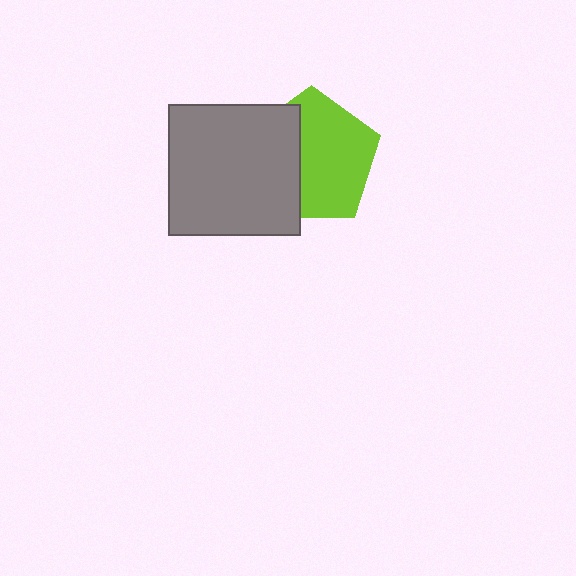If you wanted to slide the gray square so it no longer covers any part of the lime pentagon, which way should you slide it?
Slide it left — that is the most direct way to separate the two shapes.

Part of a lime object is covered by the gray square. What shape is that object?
It is a pentagon.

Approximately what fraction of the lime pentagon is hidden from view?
Roughly 39% of the lime pentagon is hidden behind the gray square.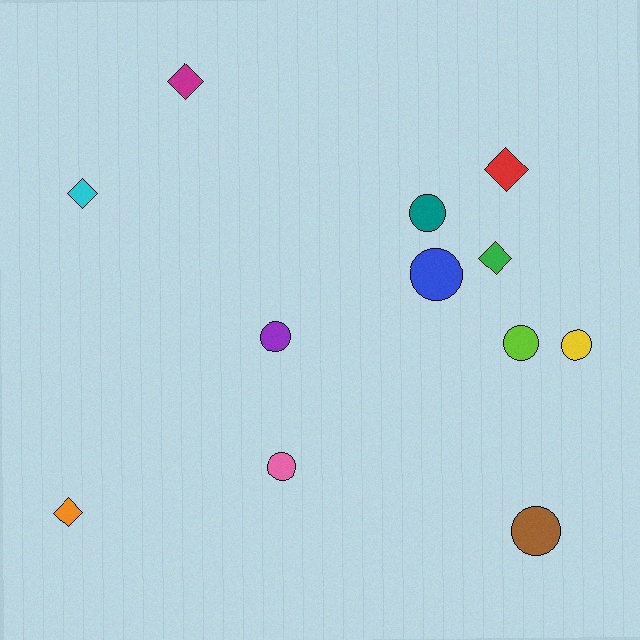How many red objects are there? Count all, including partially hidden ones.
There is 1 red object.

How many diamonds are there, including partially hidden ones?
There are 5 diamonds.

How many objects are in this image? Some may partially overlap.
There are 12 objects.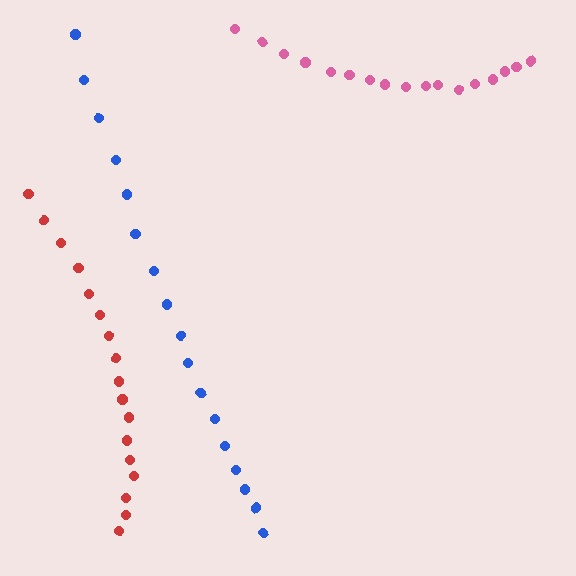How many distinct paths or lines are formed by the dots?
There are 3 distinct paths.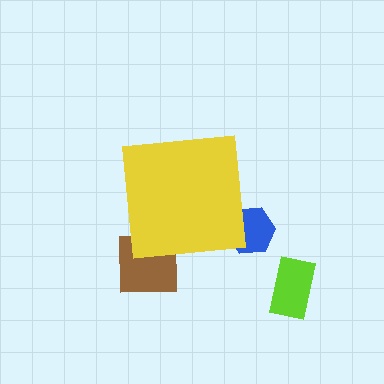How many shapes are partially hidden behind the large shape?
2 shapes are partially hidden.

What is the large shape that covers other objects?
A yellow square.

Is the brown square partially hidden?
Yes, the brown square is partially hidden behind the yellow square.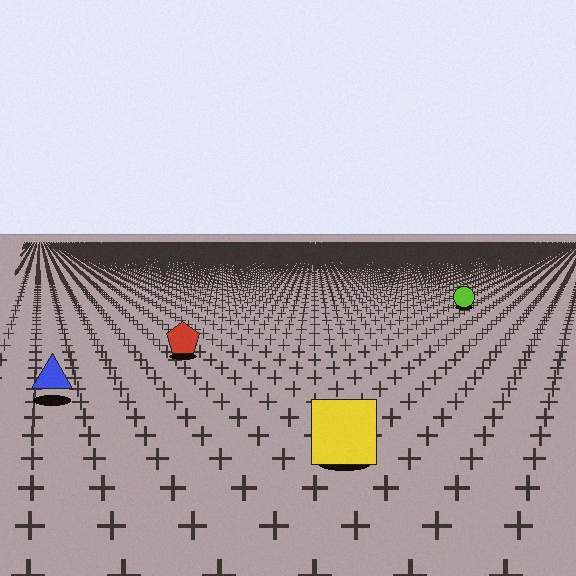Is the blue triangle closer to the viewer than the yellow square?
No. The yellow square is closer — you can tell from the texture gradient: the ground texture is coarser near it.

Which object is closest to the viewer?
The yellow square is closest. The texture marks near it are larger and more spread out.